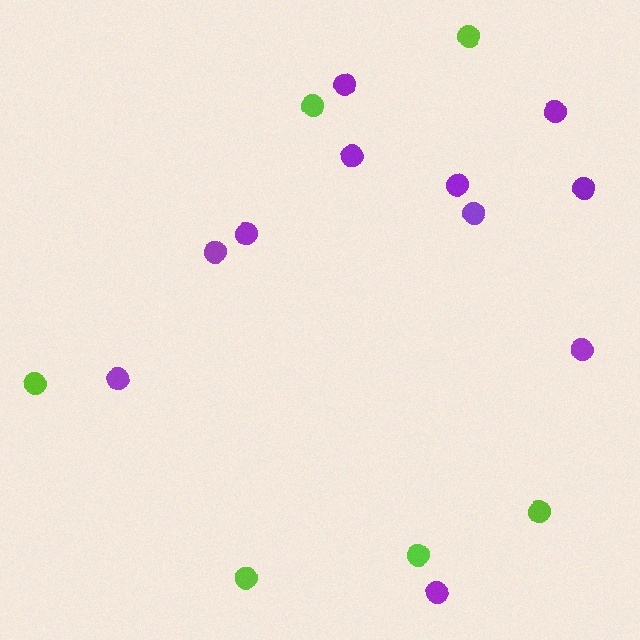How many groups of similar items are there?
There are 2 groups: one group of lime circles (6) and one group of purple circles (11).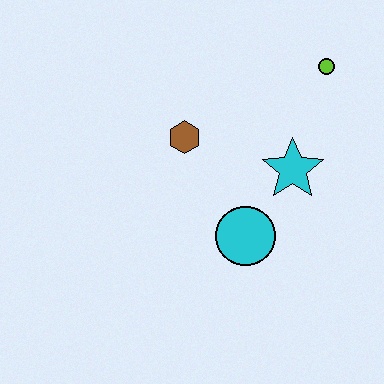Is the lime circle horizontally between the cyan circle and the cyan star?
No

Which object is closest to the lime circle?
The cyan star is closest to the lime circle.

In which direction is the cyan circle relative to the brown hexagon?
The cyan circle is below the brown hexagon.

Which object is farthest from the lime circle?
The cyan circle is farthest from the lime circle.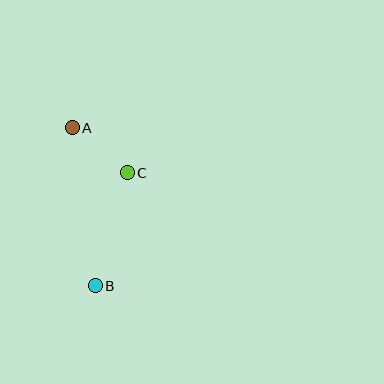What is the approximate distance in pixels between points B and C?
The distance between B and C is approximately 117 pixels.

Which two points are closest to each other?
Points A and C are closest to each other.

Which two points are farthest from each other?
Points A and B are farthest from each other.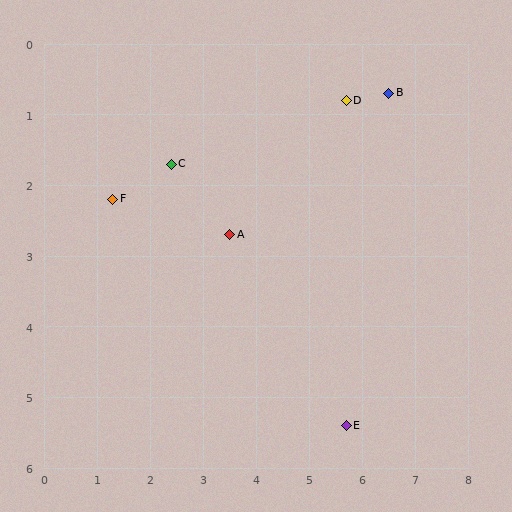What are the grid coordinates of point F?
Point F is at approximately (1.3, 2.2).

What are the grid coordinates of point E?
Point E is at approximately (5.7, 5.4).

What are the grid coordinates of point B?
Point B is at approximately (6.5, 0.7).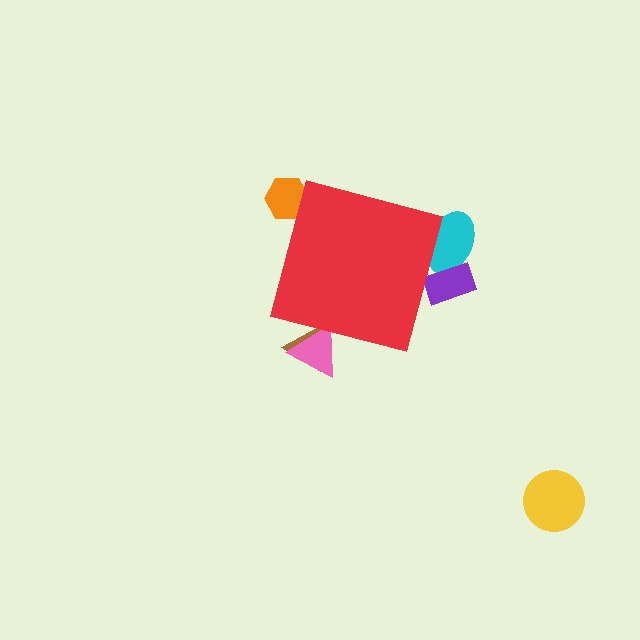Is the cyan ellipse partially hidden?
Yes, the cyan ellipse is partially hidden behind the red square.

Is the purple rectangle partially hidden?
Yes, the purple rectangle is partially hidden behind the red square.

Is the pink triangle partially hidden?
Yes, the pink triangle is partially hidden behind the red square.